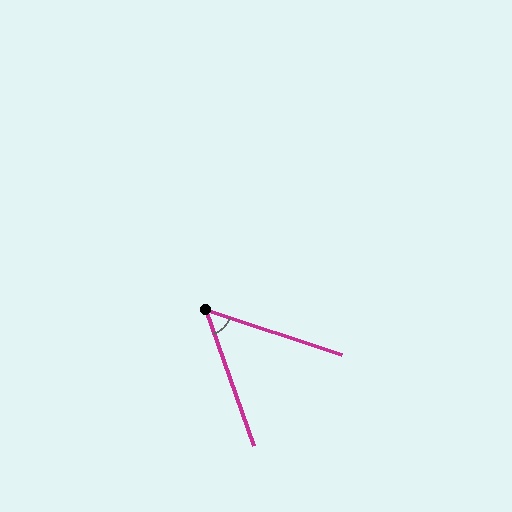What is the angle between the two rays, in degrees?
Approximately 52 degrees.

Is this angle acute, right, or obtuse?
It is acute.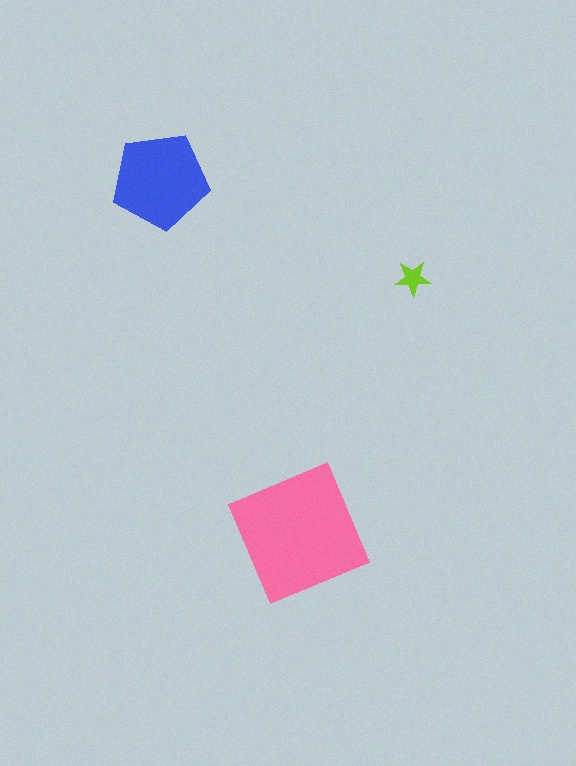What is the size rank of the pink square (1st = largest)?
1st.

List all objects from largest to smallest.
The pink square, the blue pentagon, the lime star.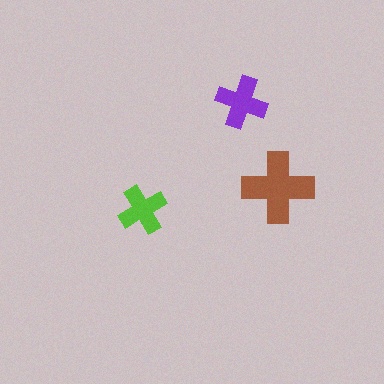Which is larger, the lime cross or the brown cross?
The brown one.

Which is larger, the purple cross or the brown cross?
The brown one.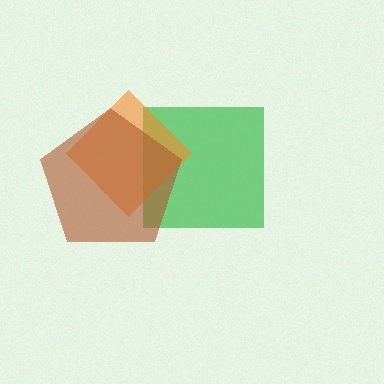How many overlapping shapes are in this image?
There are 3 overlapping shapes in the image.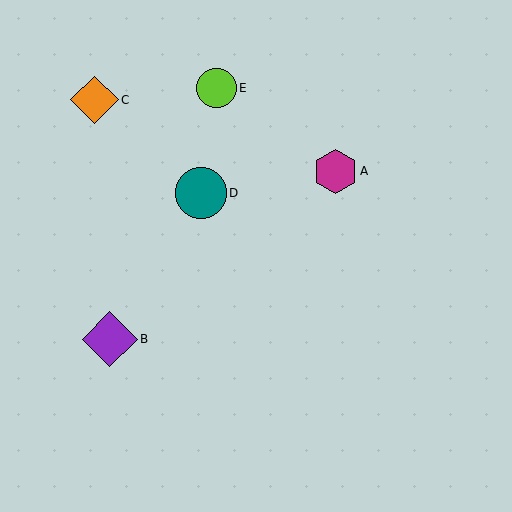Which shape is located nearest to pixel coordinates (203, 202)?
The teal circle (labeled D) at (201, 193) is nearest to that location.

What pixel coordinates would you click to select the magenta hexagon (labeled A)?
Click at (335, 171) to select the magenta hexagon A.